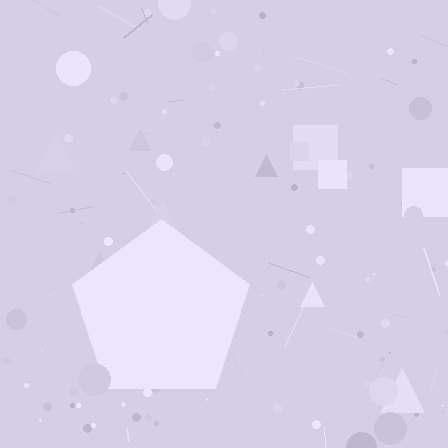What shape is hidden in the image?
A pentagon is hidden in the image.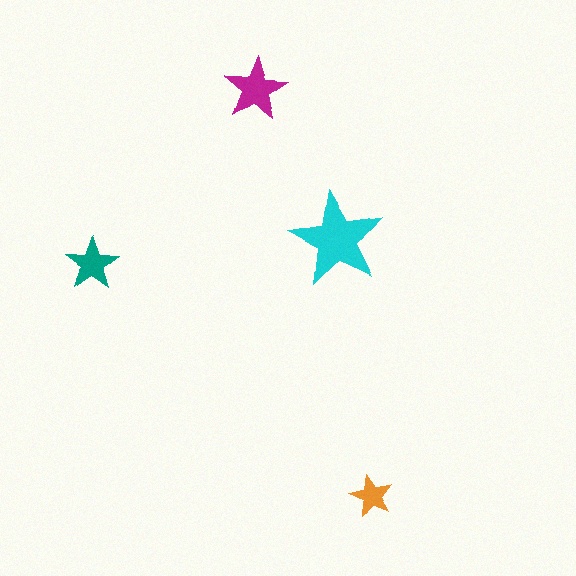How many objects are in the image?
There are 4 objects in the image.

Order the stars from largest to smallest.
the cyan one, the magenta one, the teal one, the orange one.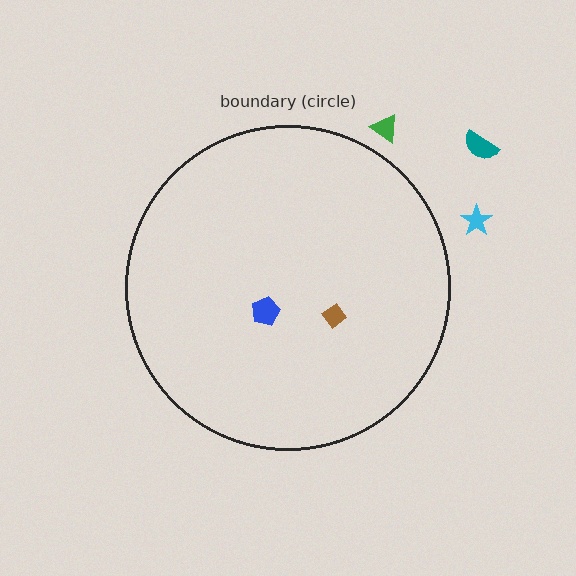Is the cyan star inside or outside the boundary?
Outside.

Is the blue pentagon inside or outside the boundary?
Inside.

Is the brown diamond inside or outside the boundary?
Inside.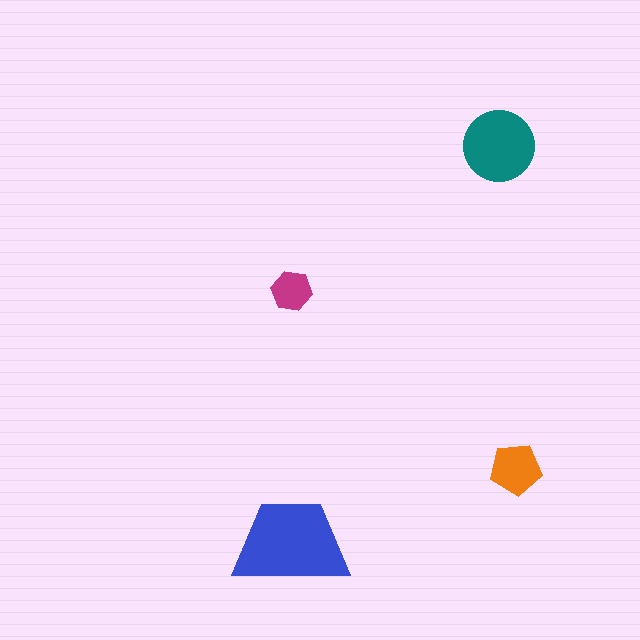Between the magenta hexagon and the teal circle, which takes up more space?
The teal circle.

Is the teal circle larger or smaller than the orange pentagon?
Larger.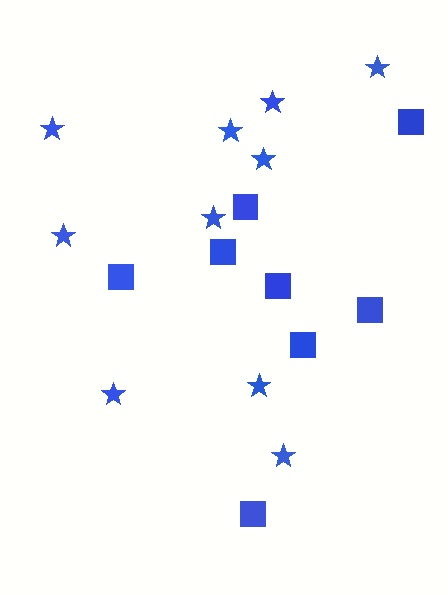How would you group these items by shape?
There are 2 groups: one group of stars (10) and one group of squares (8).